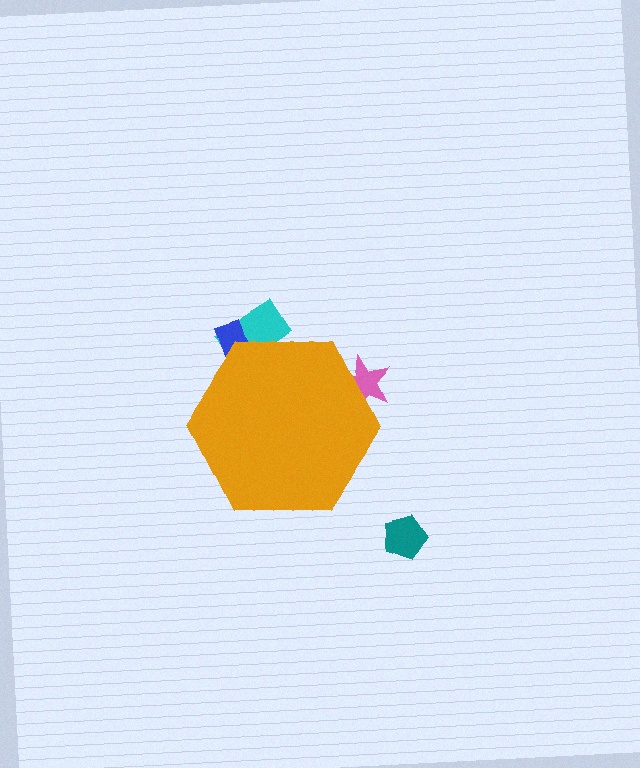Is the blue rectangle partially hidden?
Yes, the blue rectangle is partially hidden behind the orange hexagon.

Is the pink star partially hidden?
Yes, the pink star is partially hidden behind the orange hexagon.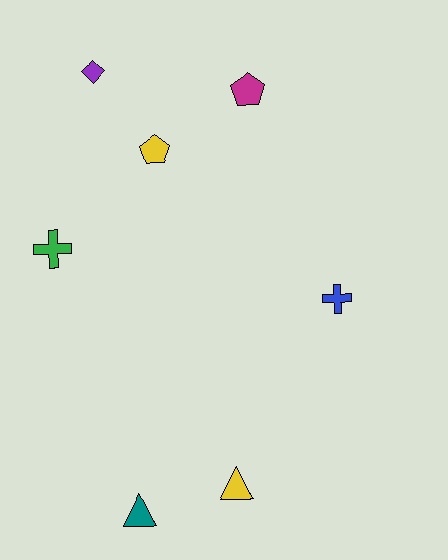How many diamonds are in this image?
There is 1 diamond.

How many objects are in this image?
There are 7 objects.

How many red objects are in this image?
There are no red objects.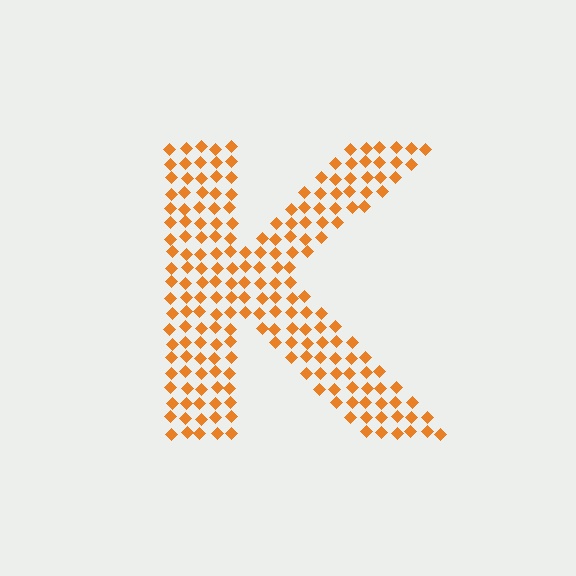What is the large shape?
The large shape is the letter K.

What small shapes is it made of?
It is made of small diamonds.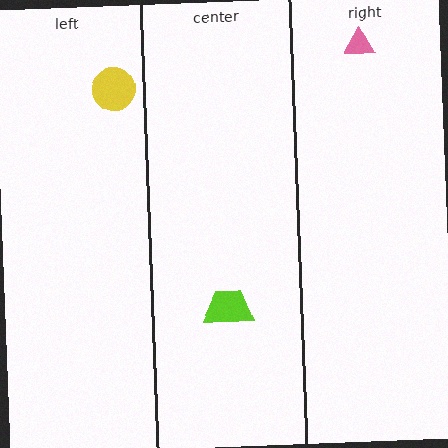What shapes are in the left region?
The yellow circle.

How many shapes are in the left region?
1.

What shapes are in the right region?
The pink triangle.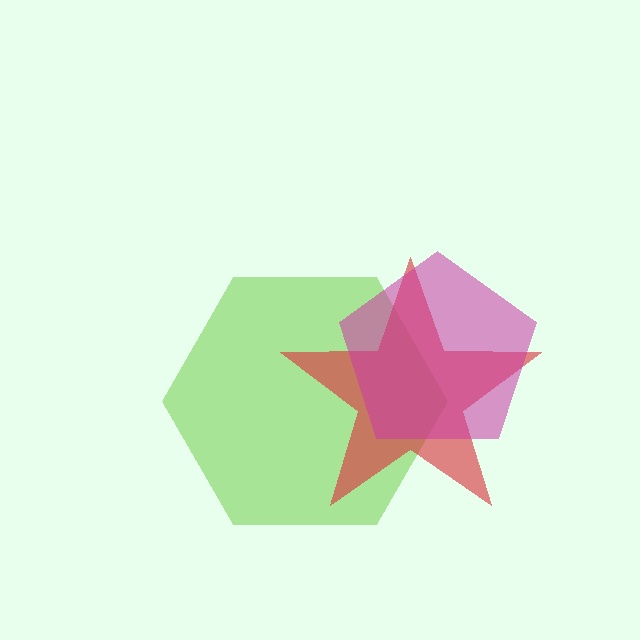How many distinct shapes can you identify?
There are 3 distinct shapes: a lime hexagon, a red star, a magenta pentagon.